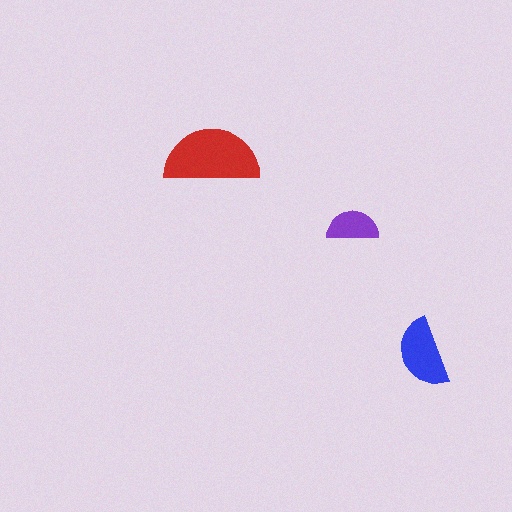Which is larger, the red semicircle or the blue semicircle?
The red one.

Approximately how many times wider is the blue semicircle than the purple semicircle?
About 1.5 times wider.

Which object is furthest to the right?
The blue semicircle is rightmost.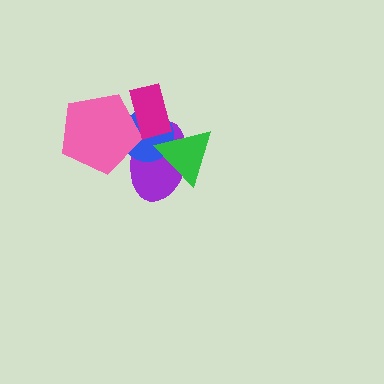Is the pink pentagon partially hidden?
Yes, it is partially covered by another shape.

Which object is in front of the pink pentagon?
The magenta rectangle is in front of the pink pentagon.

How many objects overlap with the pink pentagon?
3 objects overlap with the pink pentagon.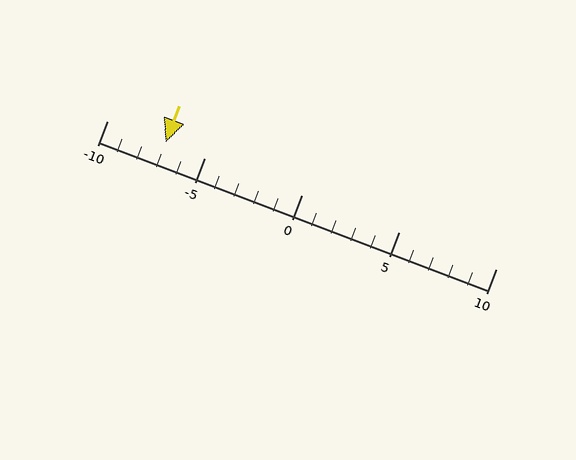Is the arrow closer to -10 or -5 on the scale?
The arrow is closer to -5.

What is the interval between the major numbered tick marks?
The major tick marks are spaced 5 units apart.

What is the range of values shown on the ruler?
The ruler shows values from -10 to 10.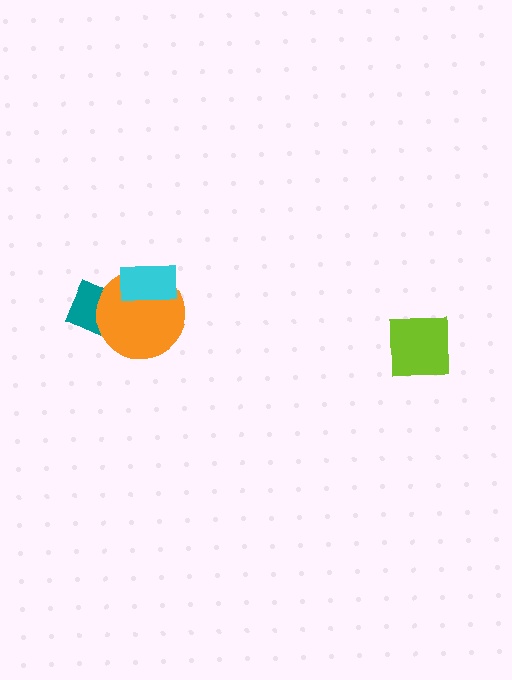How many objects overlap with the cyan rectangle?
2 objects overlap with the cyan rectangle.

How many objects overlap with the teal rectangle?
2 objects overlap with the teal rectangle.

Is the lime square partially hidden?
No, no other shape covers it.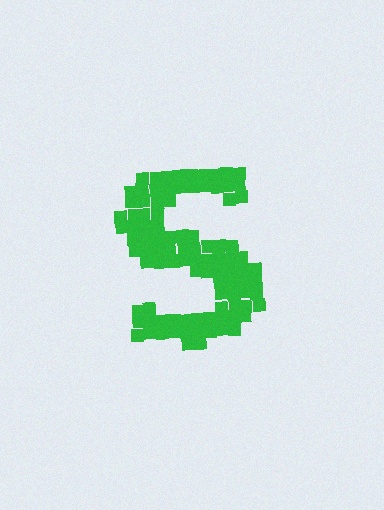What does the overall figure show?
The overall figure shows the letter S.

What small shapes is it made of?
It is made of small squares.